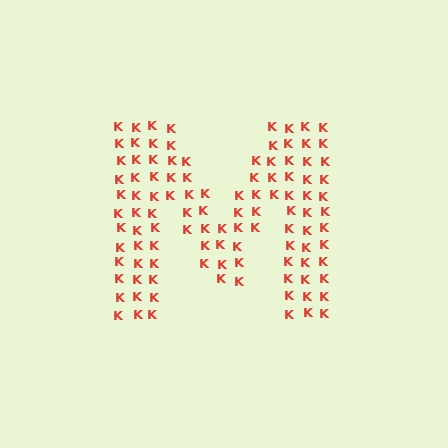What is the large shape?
The large shape is the letter M.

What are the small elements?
The small elements are letter K's.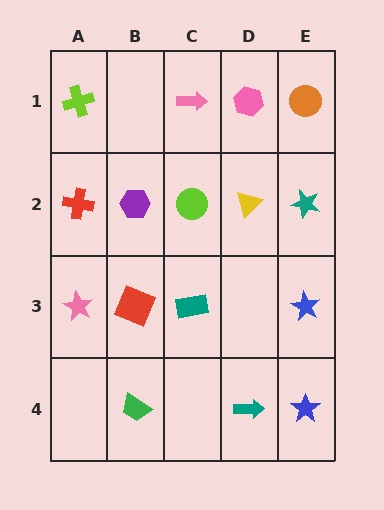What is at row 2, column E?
A teal star.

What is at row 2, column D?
A yellow triangle.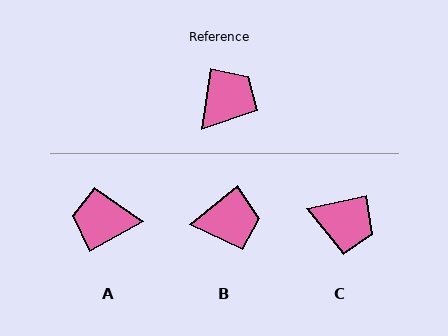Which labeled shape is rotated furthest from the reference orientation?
A, about 127 degrees away.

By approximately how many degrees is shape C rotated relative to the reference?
Approximately 70 degrees clockwise.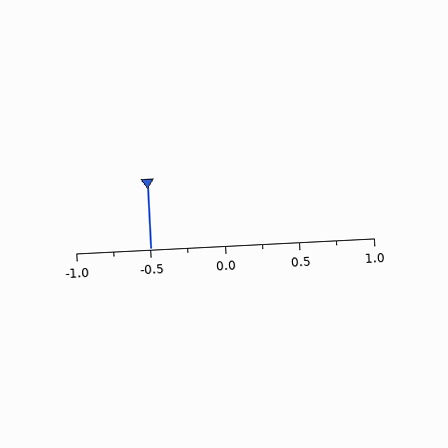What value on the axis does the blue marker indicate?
The marker indicates approximately -0.5.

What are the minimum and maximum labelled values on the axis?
The axis runs from -1.0 to 1.0.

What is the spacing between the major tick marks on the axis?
The major ticks are spaced 0.5 apart.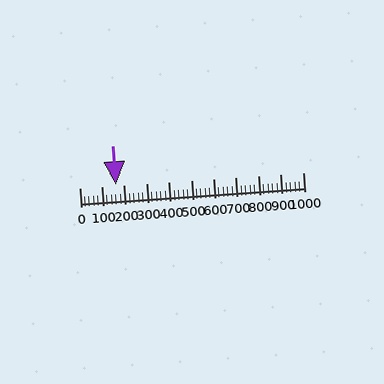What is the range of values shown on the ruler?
The ruler shows values from 0 to 1000.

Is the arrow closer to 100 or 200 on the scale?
The arrow is closer to 200.